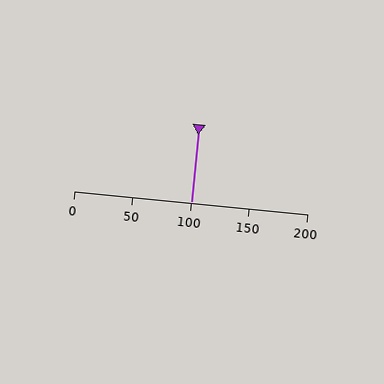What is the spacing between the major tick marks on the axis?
The major ticks are spaced 50 apart.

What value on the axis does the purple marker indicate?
The marker indicates approximately 100.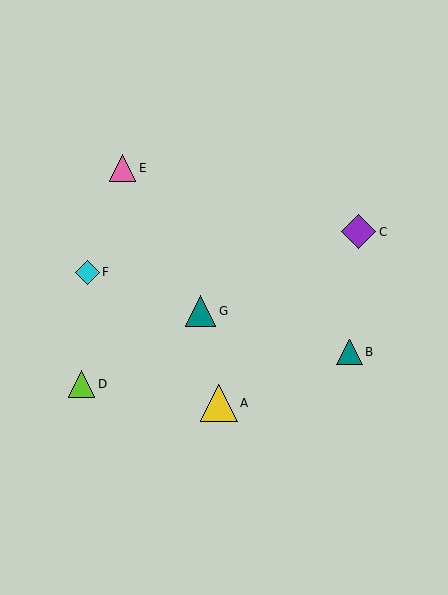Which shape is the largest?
The yellow triangle (labeled A) is the largest.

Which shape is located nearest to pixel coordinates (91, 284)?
The cyan diamond (labeled F) at (87, 272) is nearest to that location.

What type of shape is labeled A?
Shape A is a yellow triangle.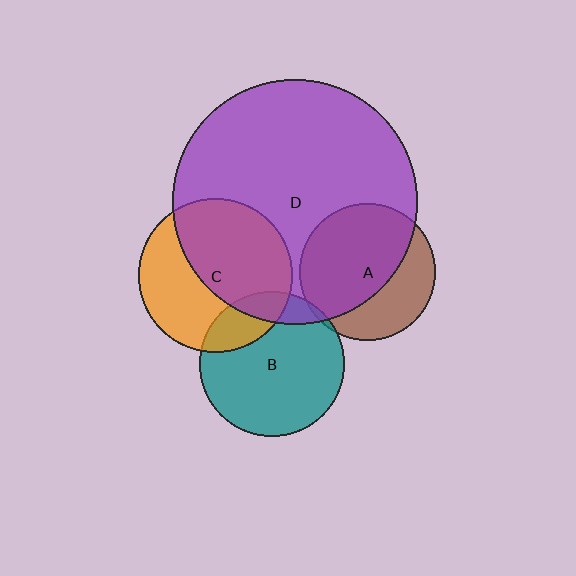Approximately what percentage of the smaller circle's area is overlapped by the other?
Approximately 65%.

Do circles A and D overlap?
Yes.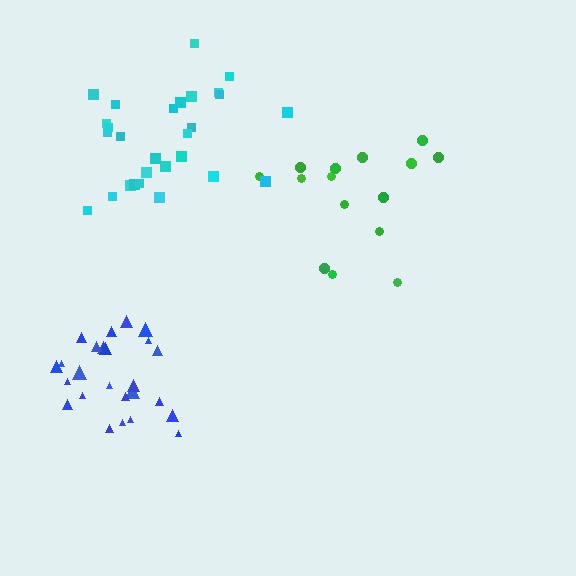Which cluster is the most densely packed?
Blue.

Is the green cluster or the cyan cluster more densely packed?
Cyan.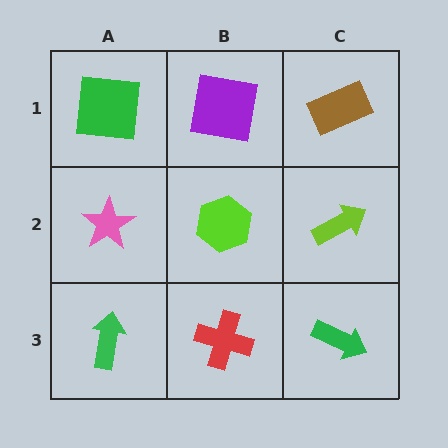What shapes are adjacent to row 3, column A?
A pink star (row 2, column A), a red cross (row 3, column B).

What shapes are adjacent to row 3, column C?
A lime arrow (row 2, column C), a red cross (row 3, column B).